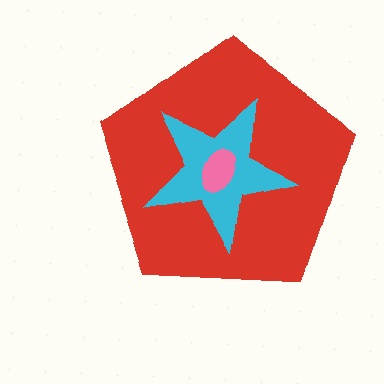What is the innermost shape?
The pink ellipse.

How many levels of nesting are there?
3.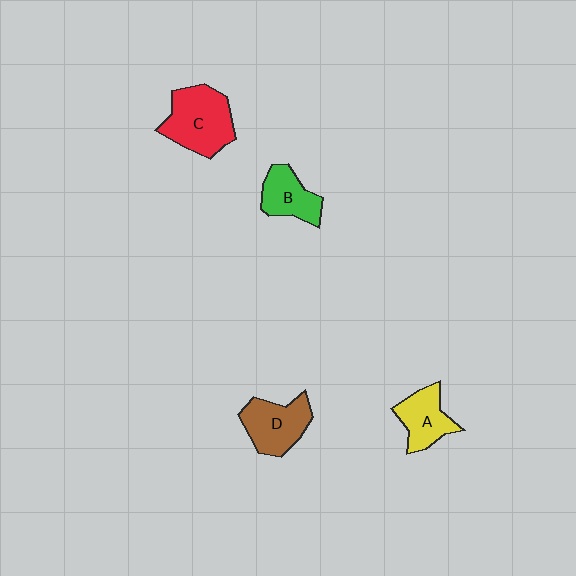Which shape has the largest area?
Shape C (red).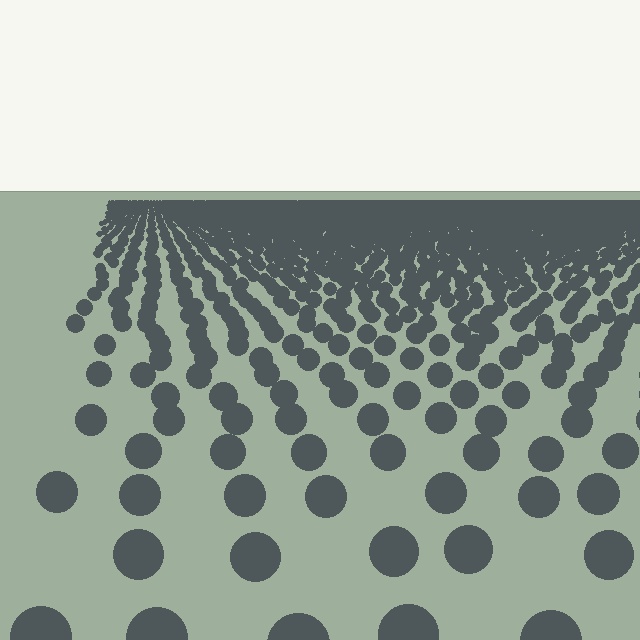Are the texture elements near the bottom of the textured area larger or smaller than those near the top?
Larger. Near the bottom, elements are closer to the viewer and appear at a bigger on-screen size.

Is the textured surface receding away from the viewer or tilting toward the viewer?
The surface is receding away from the viewer. Texture elements get smaller and denser toward the top.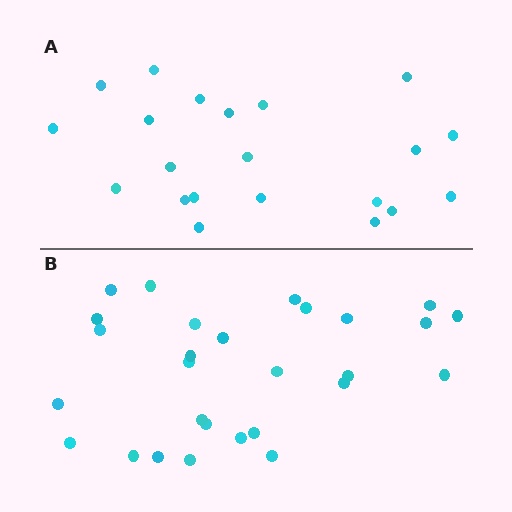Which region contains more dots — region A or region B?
Region B (the bottom region) has more dots.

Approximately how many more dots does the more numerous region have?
Region B has roughly 8 or so more dots than region A.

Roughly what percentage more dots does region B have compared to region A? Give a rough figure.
About 35% more.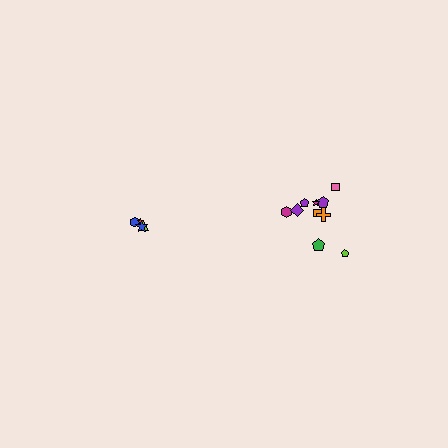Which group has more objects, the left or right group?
The right group.